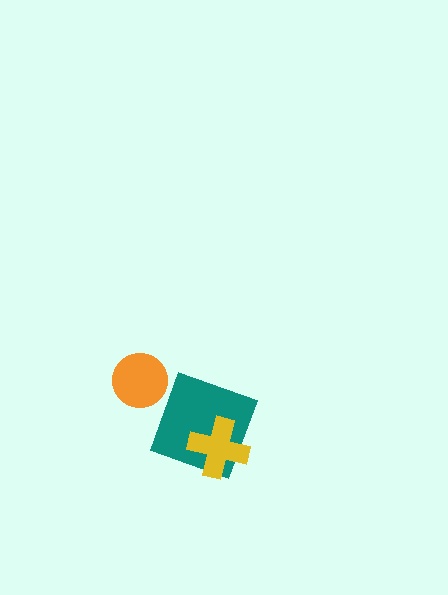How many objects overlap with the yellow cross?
1 object overlaps with the yellow cross.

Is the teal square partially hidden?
Yes, it is partially covered by another shape.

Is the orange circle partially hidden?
No, no other shape covers it.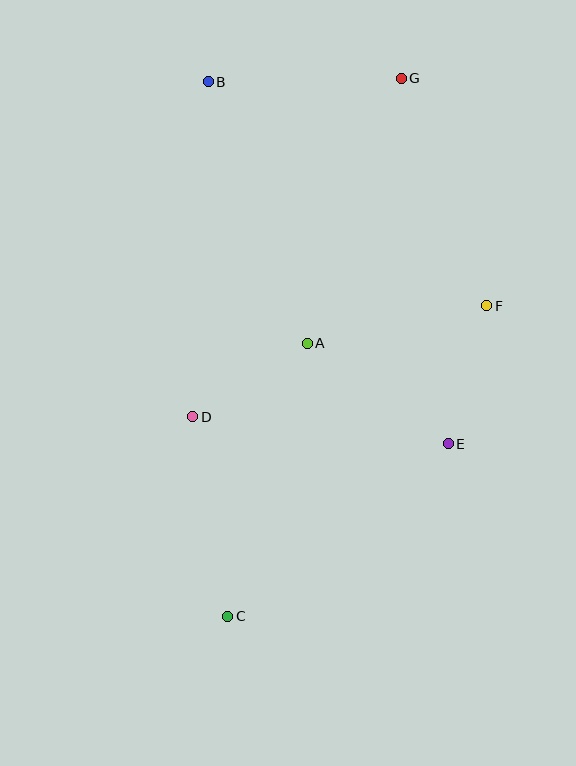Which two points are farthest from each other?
Points C and G are farthest from each other.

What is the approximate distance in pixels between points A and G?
The distance between A and G is approximately 281 pixels.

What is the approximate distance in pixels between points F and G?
The distance between F and G is approximately 243 pixels.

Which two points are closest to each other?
Points A and D are closest to each other.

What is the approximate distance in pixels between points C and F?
The distance between C and F is approximately 404 pixels.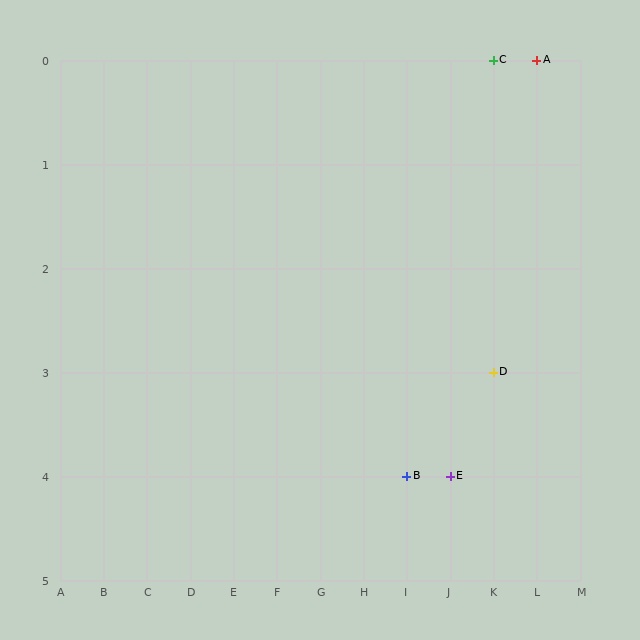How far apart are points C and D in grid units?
Points C and D are 3 rows apart.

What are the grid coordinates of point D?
Point D is at grid coordinates (K, 3).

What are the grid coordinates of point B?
Point B is at grid coordinates (I, 4).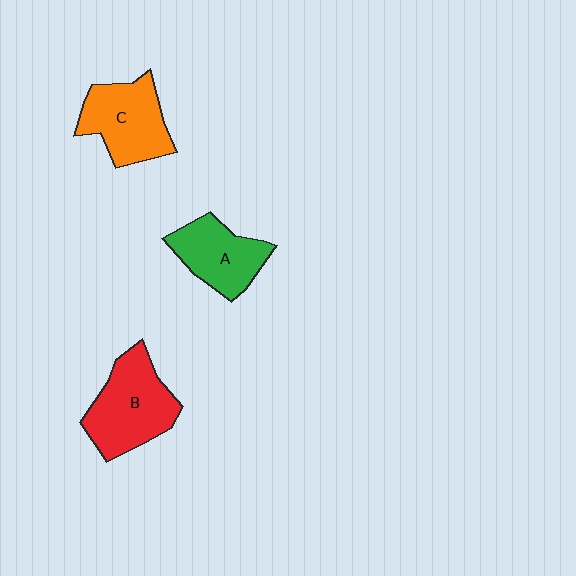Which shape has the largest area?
Shape B (red).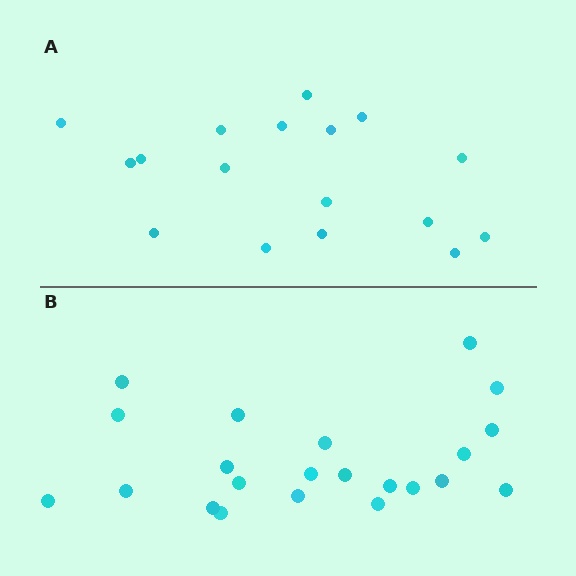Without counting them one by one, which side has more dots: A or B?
Region B (the bottom region) has more dots.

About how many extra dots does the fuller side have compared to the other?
Region B has about 5 more dots than region A.